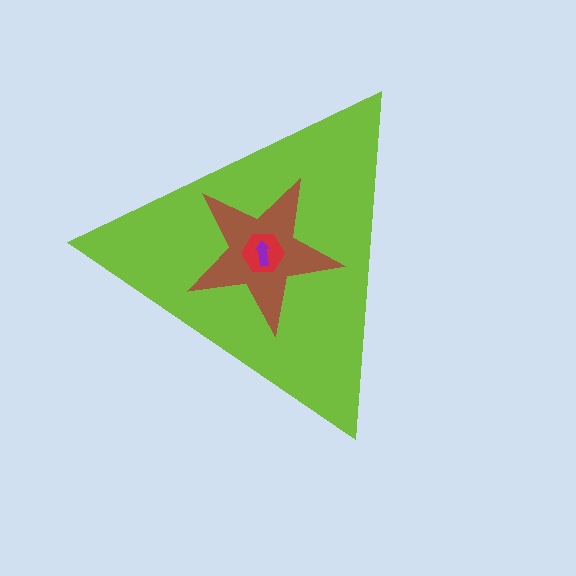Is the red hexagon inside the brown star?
Yes.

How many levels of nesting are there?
4.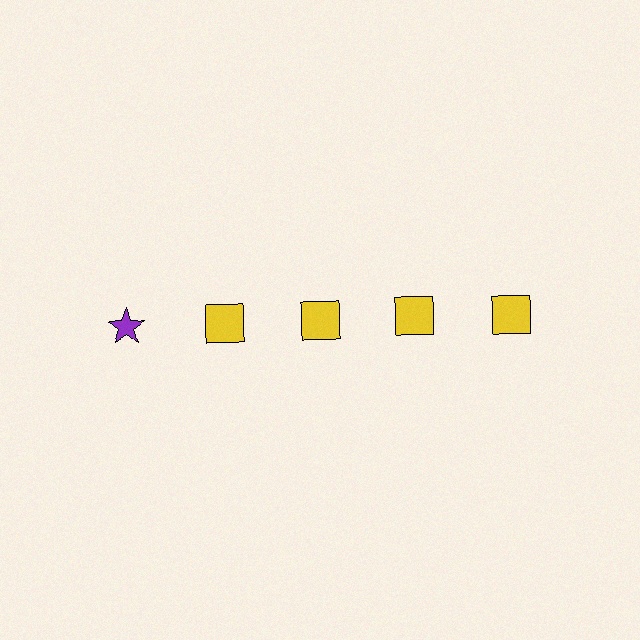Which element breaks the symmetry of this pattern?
The purple star in the top row, leftmost column breaks the symmetry. All other shapes are yellow squares.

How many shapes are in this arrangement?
There are 5 shapes arranged in a grid pattern.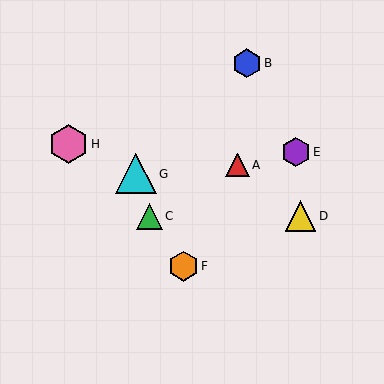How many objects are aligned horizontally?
2 objects (C, D) are aligned horizontally.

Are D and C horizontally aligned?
Yes, both are at y≈216.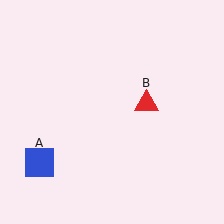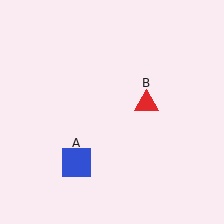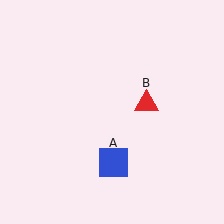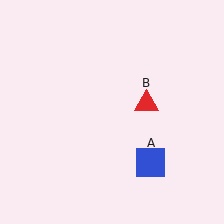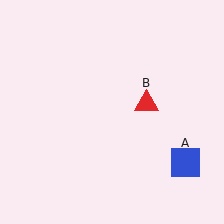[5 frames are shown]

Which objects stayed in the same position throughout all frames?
Red triangle (object B) remained stationary.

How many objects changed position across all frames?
1 object changed position: blue square (object A).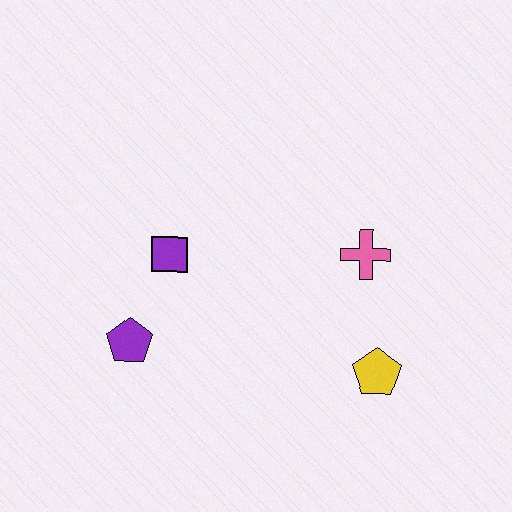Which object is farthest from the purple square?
The yellow pentagon is farthest from the purple square.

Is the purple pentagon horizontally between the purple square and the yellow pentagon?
No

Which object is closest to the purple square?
The purple pentagon is closest to the purple square.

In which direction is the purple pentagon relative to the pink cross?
The purple pentagon is to the left of the pink cross.